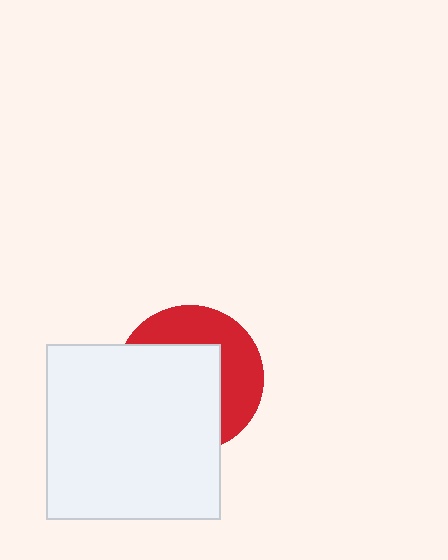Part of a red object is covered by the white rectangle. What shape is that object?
It is a circle.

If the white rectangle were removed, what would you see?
You would see the complete red circle.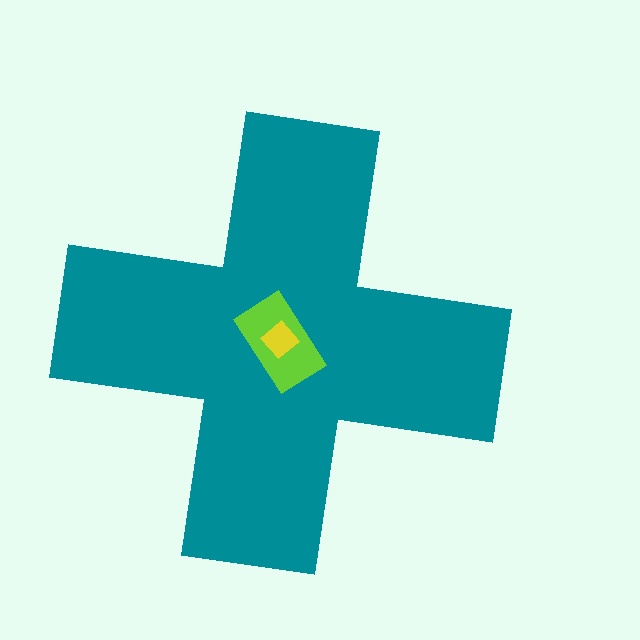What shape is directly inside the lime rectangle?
The yellow diamond.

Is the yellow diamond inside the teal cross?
Yes.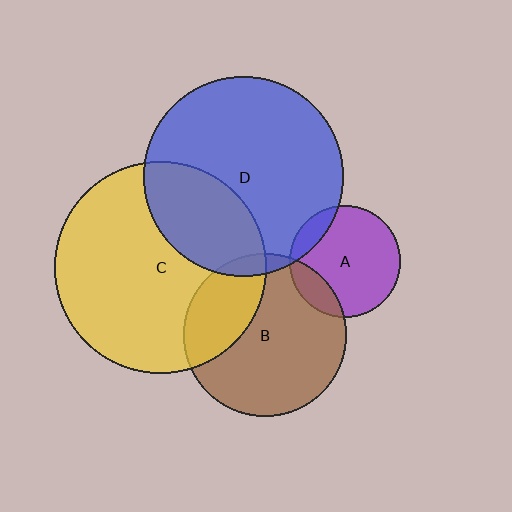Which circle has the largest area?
Circle C (yellow).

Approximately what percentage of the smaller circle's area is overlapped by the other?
Approximately 30%.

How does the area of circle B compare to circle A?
Approximately 2.1 times.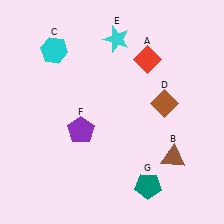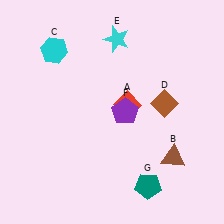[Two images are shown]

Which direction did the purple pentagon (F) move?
The purple pentagon (F) moved right.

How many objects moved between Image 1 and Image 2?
2 objects moved between the two images.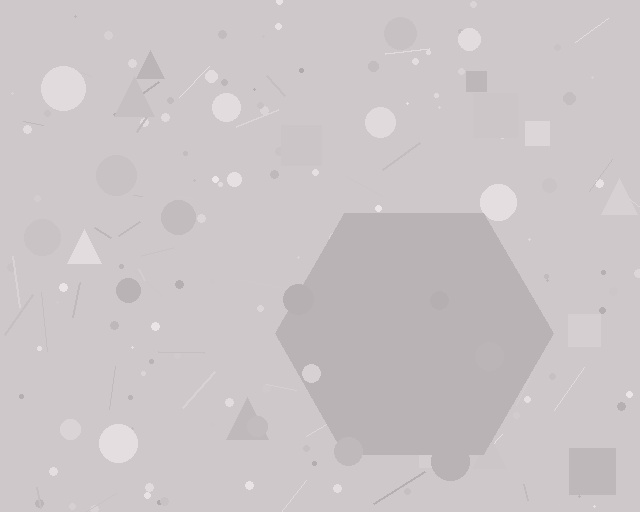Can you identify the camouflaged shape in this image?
The camouflaged shape is a hexagon.